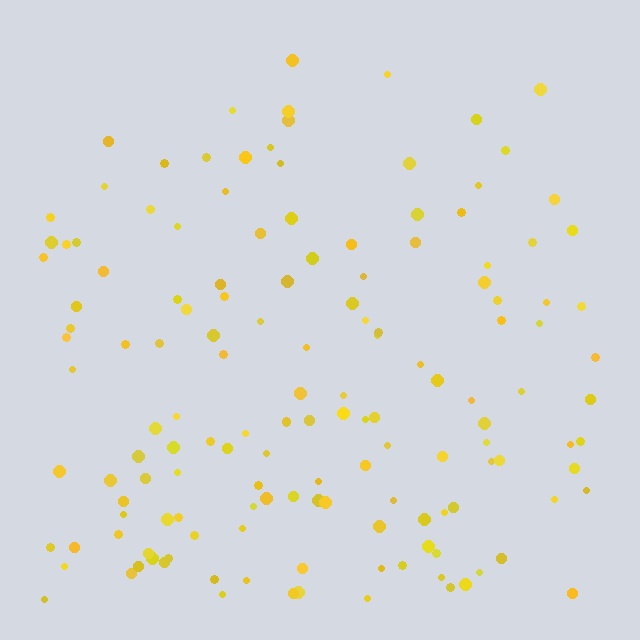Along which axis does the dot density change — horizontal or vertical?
Vertical.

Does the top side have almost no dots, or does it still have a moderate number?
Still a moderate number, just noticeably fewer than the bottom.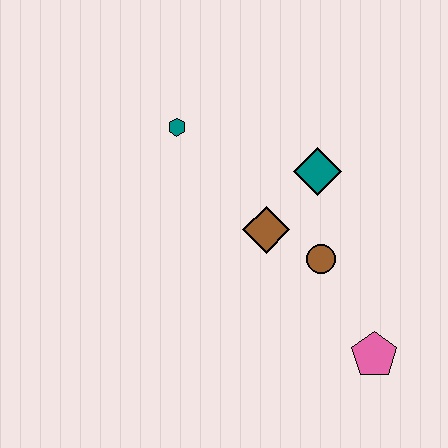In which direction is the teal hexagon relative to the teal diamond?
The teal hexagon is to the left of the teal diamond.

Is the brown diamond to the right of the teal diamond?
No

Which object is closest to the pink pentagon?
The brown circle is closest to the pink pentagon.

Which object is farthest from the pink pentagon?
The teal hexagon is farthest from the pink pentagon.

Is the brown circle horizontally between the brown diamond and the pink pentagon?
Yes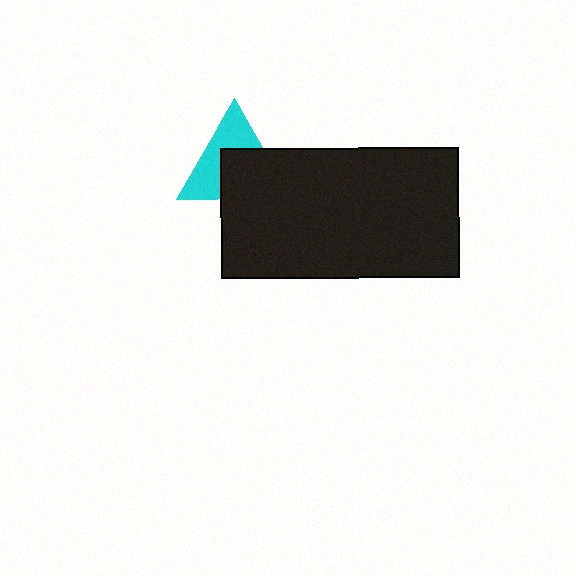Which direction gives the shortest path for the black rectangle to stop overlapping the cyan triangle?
Moving down gives the shortest separation.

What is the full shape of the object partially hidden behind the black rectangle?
The partially hidden object is a cyan triangle.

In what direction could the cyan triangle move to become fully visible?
The cyan triangle could move up. That would shift it out from behind the black rectangle entirely.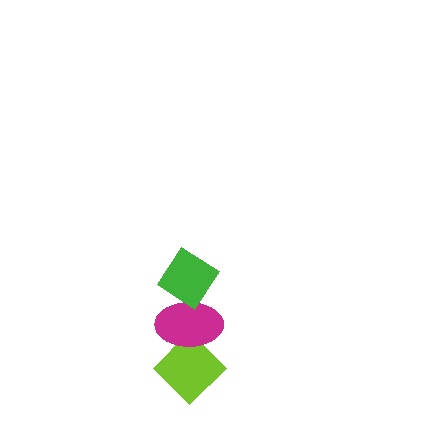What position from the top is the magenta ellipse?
The magenta ellipse is 2nd from the top.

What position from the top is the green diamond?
The green diamond is 1st from the top.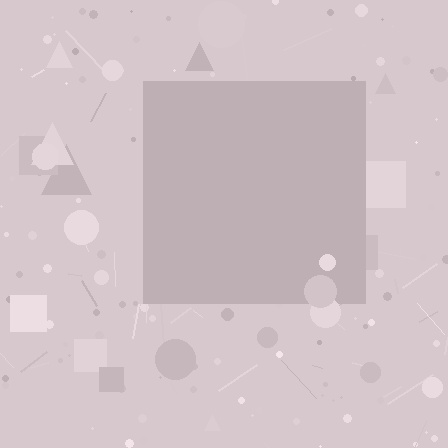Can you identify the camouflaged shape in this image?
The camouflaged shape is a square.